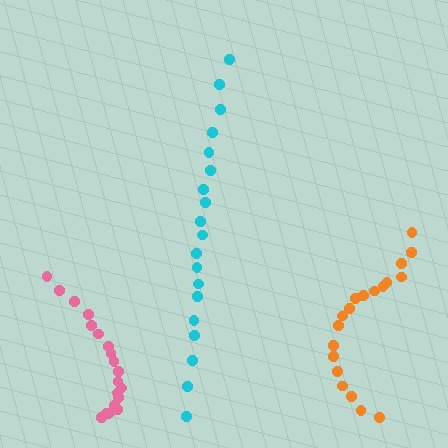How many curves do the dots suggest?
There are 3 distinct paths.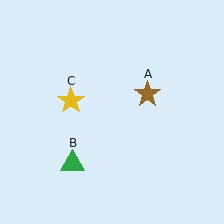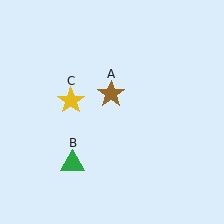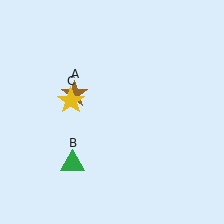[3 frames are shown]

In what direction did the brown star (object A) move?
The brown star (object A) moved left.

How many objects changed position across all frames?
1 object changed position: brown star (object A).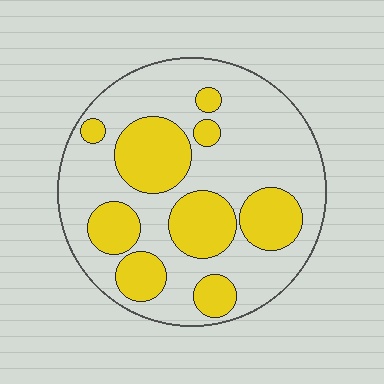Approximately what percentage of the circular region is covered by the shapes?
Approximately 35%.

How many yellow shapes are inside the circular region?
9.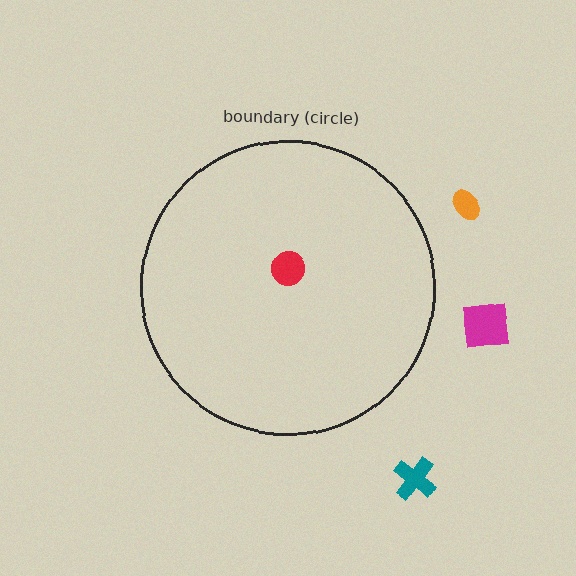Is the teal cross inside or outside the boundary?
Outside.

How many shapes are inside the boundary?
1 inside, 3 outside.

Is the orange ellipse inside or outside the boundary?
Outside.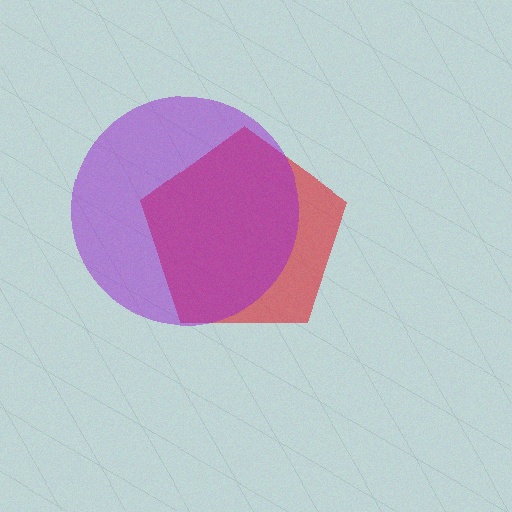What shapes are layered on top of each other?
The layered shapes are: a red pentagon, a purple circle.